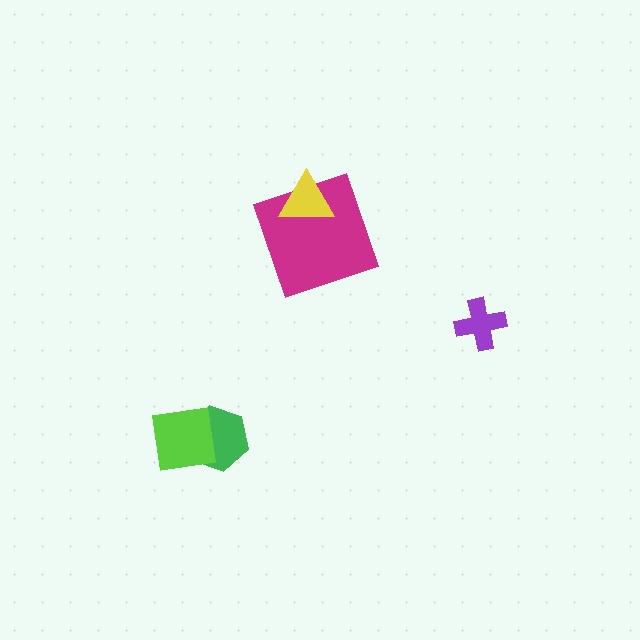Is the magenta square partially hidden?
Yes, it is partially covered by another shape.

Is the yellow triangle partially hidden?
No, no other shape covers it.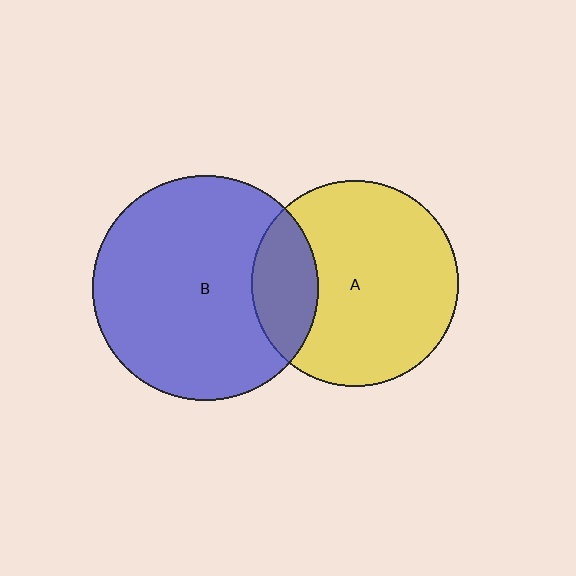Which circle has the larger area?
Circle B (blue).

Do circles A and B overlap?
Yes.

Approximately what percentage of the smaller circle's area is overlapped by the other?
Approximately 20%.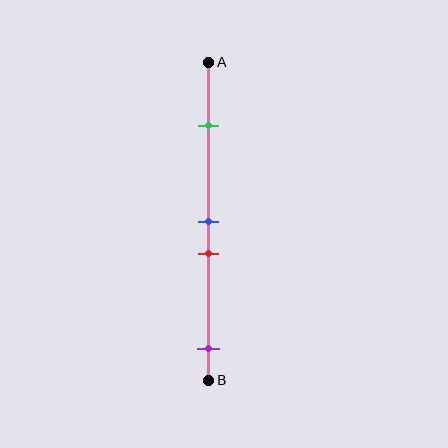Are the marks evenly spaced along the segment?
No, the marks are not evenly spaced.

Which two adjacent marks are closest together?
The blue and red marks are the closest adjacent pair.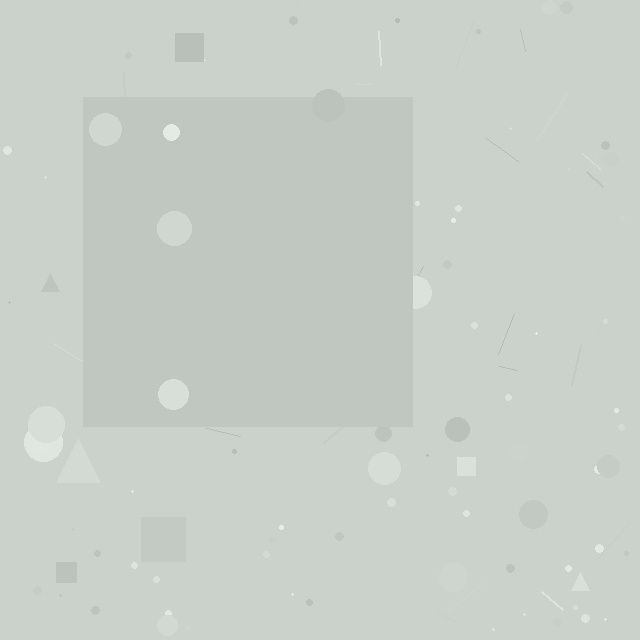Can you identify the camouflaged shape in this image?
The camouflaged shape is a square.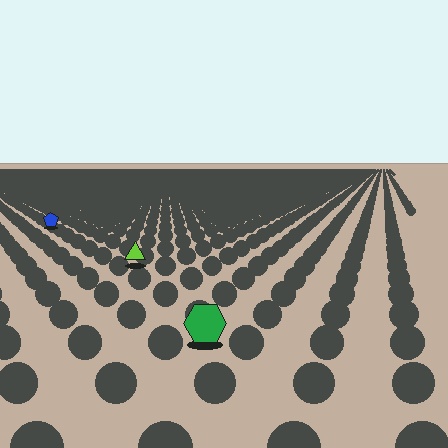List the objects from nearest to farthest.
From nearest to farthest: the green hexagon, the lime triangle, the blue pentagon.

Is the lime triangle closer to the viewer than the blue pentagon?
Yes. The lime triangle is closer — you can tell from the texture gradient: the ground texture is coarser near it.